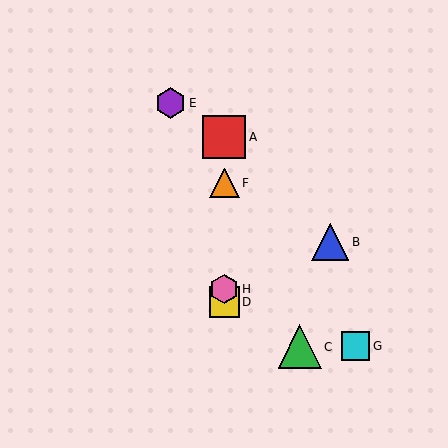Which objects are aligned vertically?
Objects A, D, F, H are aligned vertically.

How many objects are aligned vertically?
4 objects (A, D, F, H) are aligned vertically.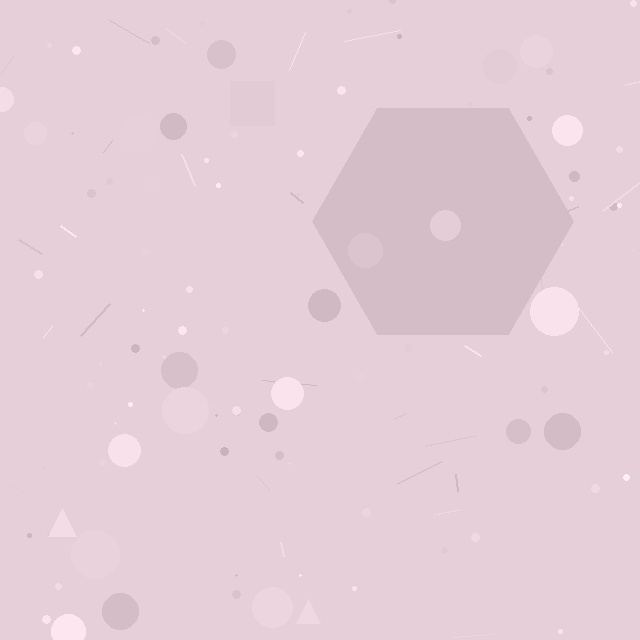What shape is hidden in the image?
A hexagon is hidden in the image.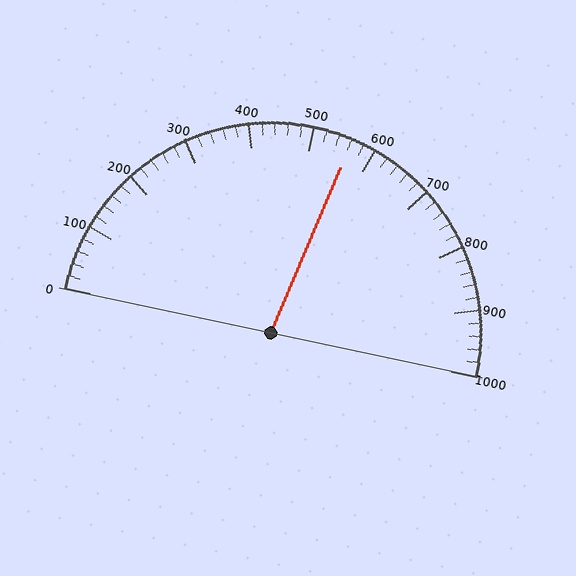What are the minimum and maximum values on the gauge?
The gauge ranges from 0 to 1000.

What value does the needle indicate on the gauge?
The needle indicates approximately 560.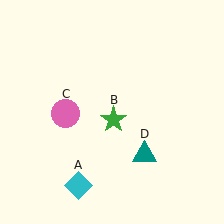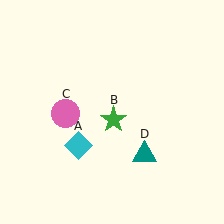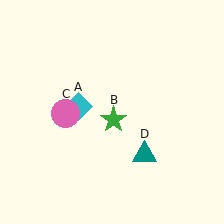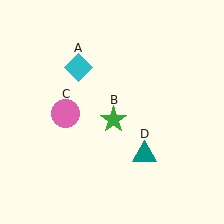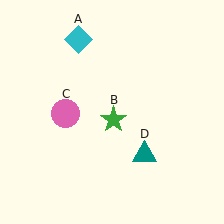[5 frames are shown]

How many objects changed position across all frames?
1 object changed position: cyan diamond (object A).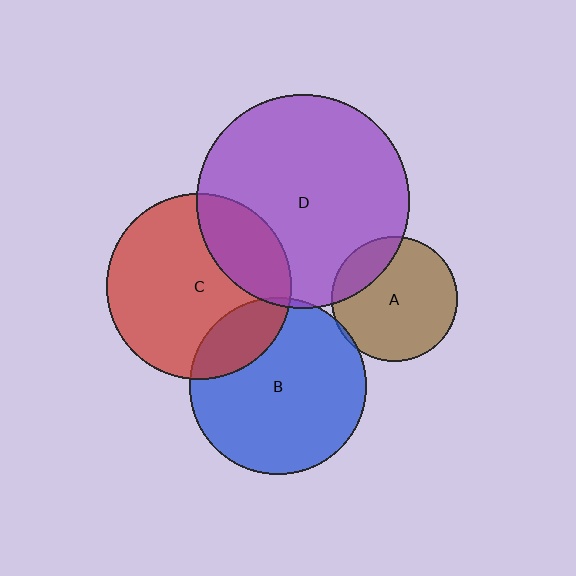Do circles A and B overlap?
Yes.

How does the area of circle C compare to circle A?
Approximately 2.2 times.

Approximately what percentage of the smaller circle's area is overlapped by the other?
Approximately 5%.